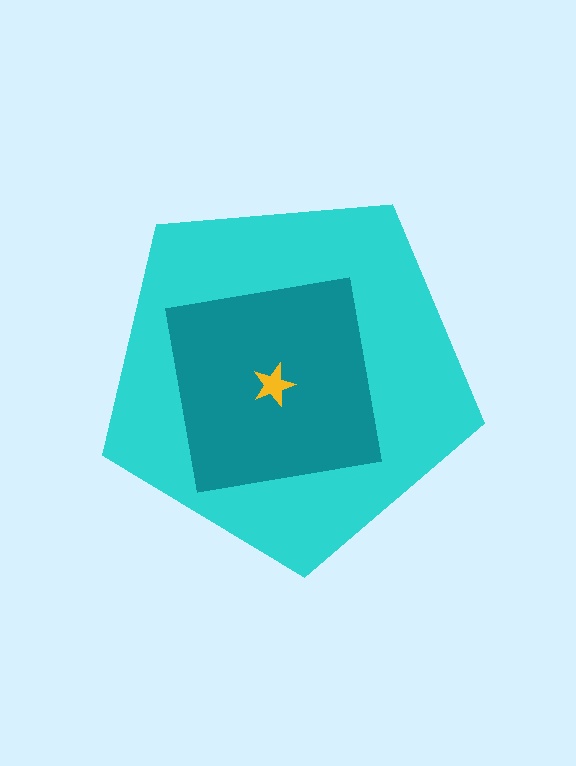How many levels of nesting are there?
3.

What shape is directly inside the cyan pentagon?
The teal square.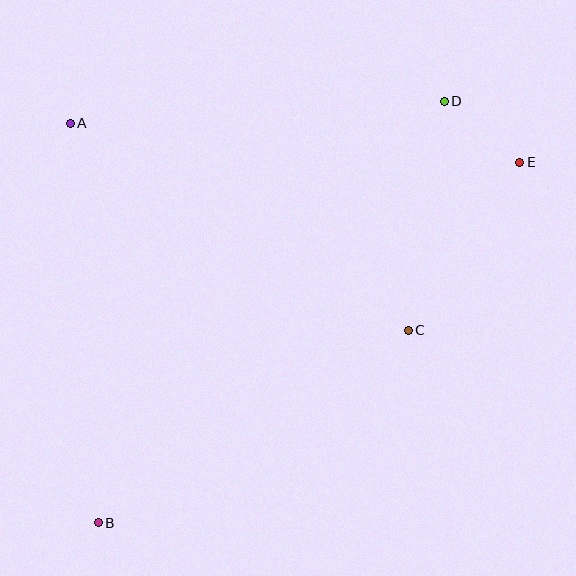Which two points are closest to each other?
Points D and E are closest to each other.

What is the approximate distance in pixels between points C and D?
The distance between C and D is approximately 231 pixels.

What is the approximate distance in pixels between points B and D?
The distance between B and D is approximately 545 pixels.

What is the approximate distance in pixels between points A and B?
The distance between A and B is approximately 400 pixels.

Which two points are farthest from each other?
Points B and E are farthest from each other.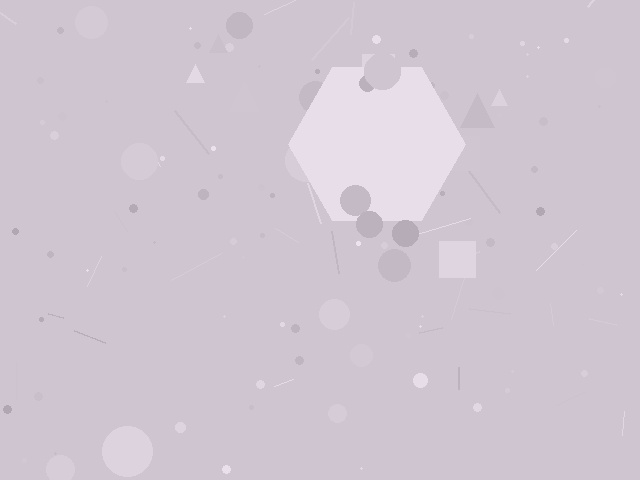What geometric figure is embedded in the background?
A hexagon is embedded in the background.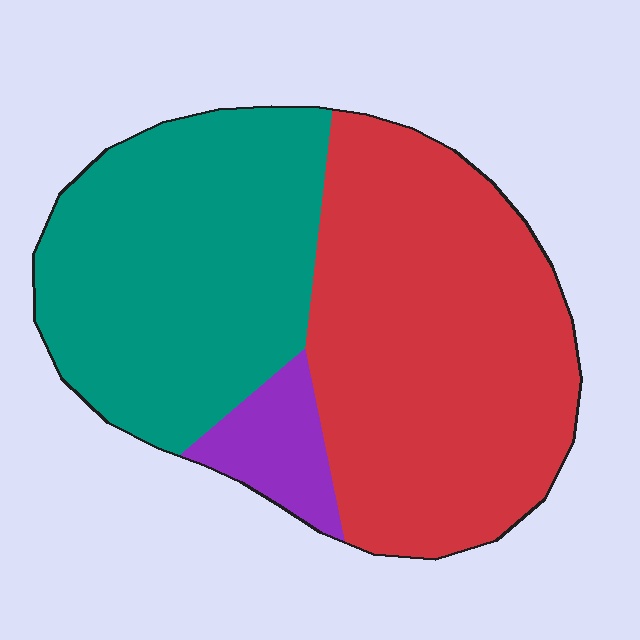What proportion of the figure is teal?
Teal takes up about two fifths (2/5) of the figure.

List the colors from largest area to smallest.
From largest to smallest: red, teal, purple.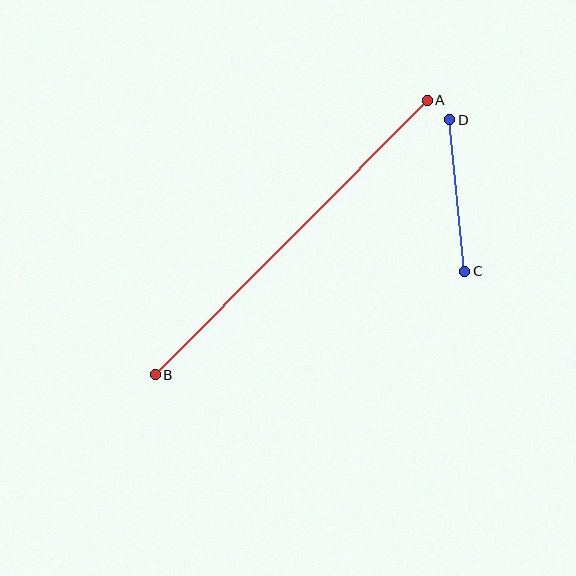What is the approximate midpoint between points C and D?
The midpoint is at approximately (457, 196) pixels.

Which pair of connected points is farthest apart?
Points A and B are farthest apart.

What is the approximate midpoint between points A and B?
The midpoint is at approximately (291, 238) pixels.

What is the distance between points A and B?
The distance is approximately 386 pixels.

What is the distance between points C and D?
The distance is approximately 153 pixels.